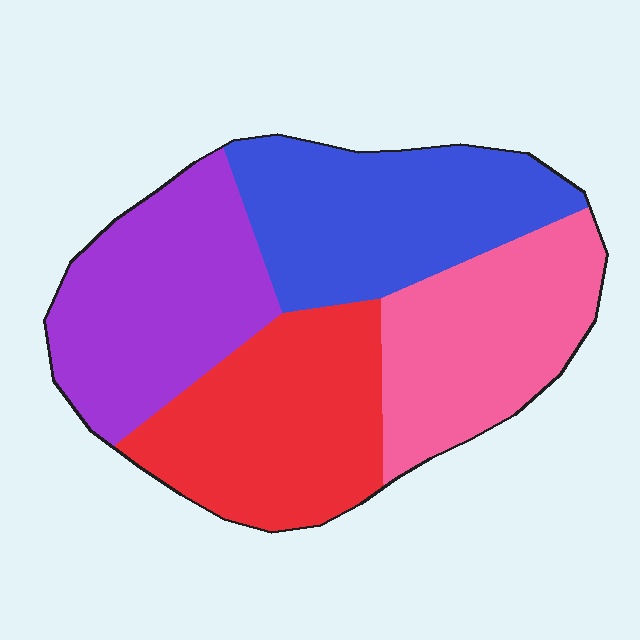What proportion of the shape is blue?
Blue takes up about one quarter (1/4) of the shape.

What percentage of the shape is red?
Red takes up between a quarter and a half of the shape.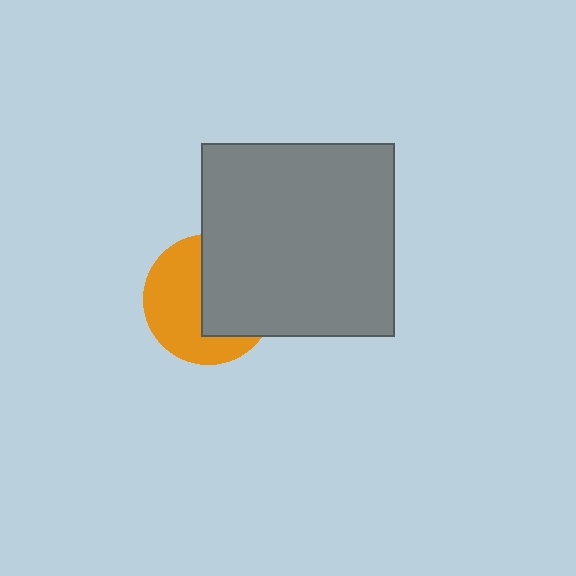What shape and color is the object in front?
The object in front is a gray square.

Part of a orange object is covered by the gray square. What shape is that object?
It is a circle.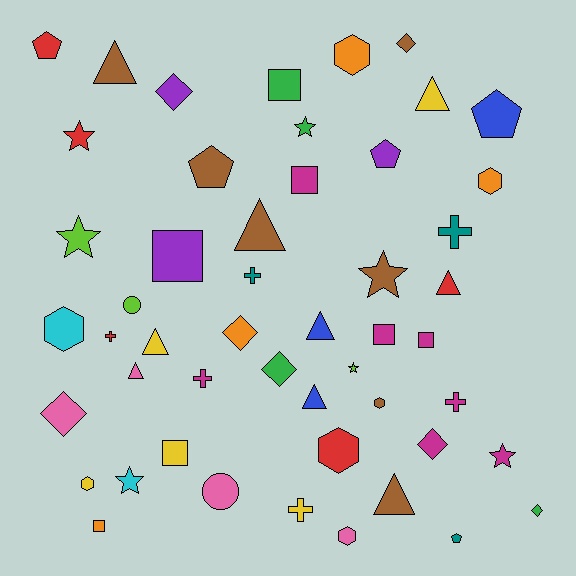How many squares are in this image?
There are 7 squares.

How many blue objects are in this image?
There are 3 blue objects.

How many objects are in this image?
There are 50 objects.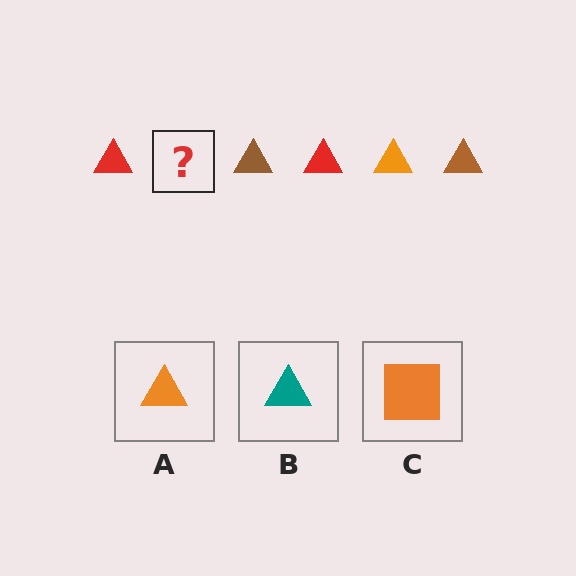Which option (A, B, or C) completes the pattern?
A.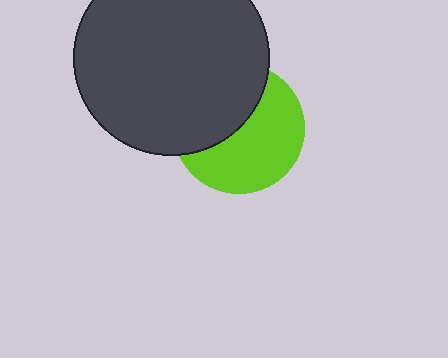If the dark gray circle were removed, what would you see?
You would see the complete lime circle.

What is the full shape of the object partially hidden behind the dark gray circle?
The partially hidden object is a lime circle.